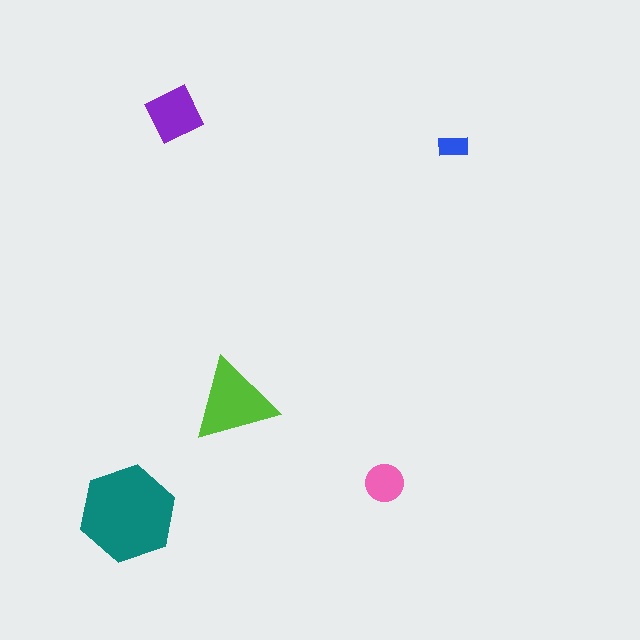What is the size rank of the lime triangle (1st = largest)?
2nd.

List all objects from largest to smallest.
The teal hexagon, the lime triangle, the purple diamond, the pink circle, the blue rectangle.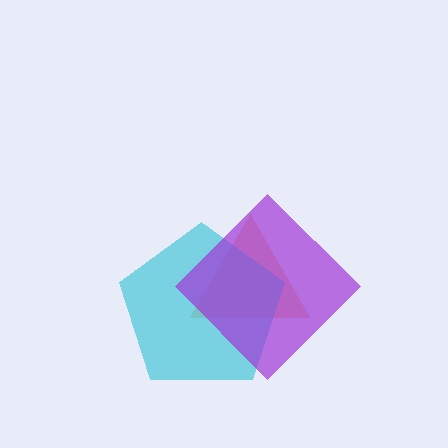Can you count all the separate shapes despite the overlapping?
Yes, there are 3 separate shapes.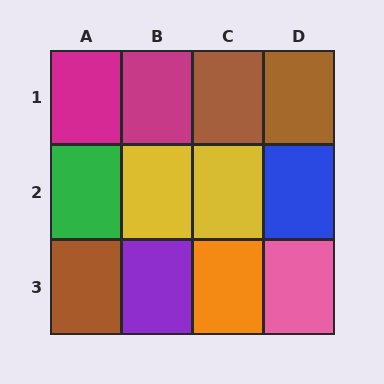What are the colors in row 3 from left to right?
Brown, purple, orange, pink.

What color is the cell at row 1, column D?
Brown.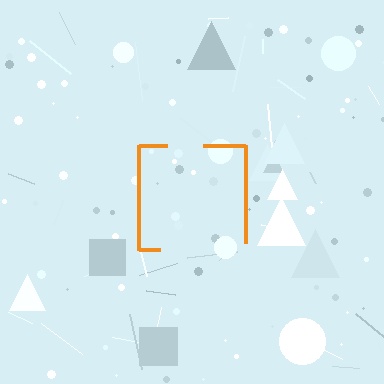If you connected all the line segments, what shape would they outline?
They would outline a square.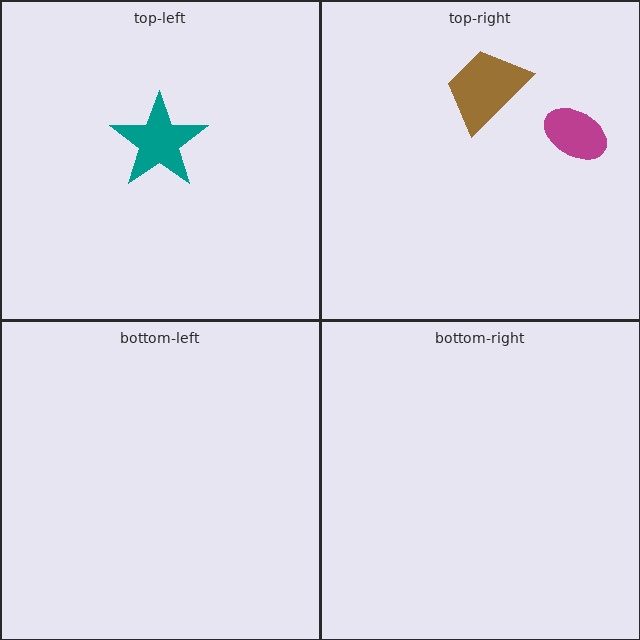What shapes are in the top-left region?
The teal star.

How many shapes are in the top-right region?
2.